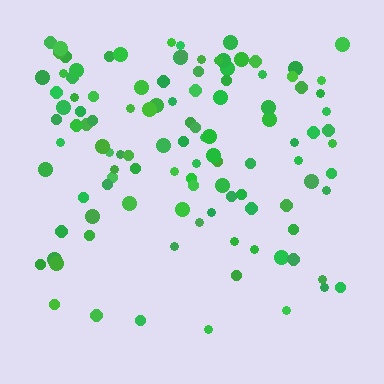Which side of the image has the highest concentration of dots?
The top.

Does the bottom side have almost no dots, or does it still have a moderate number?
Still a moderate number, just noticeably fewer than the top.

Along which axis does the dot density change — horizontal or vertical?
Vertical.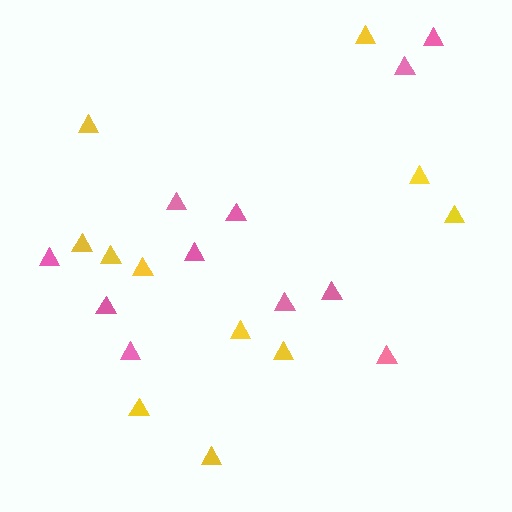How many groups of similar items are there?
There are 2 groups: one group of pink triangles (11) and one group of yellow triangles (11).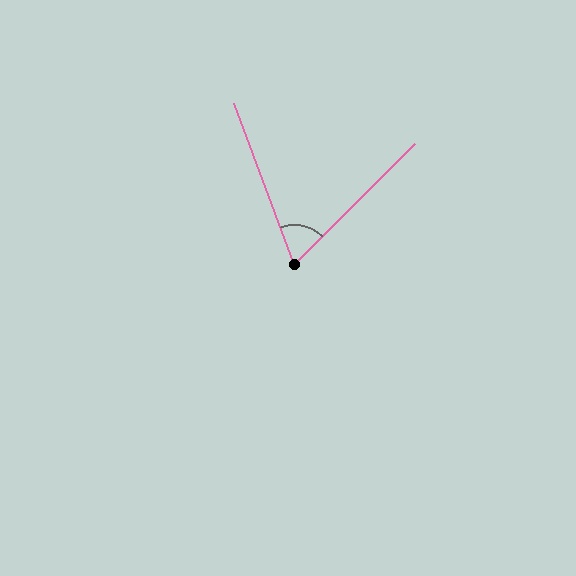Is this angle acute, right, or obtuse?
It is acute.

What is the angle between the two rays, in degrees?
Approximately 66 degrees.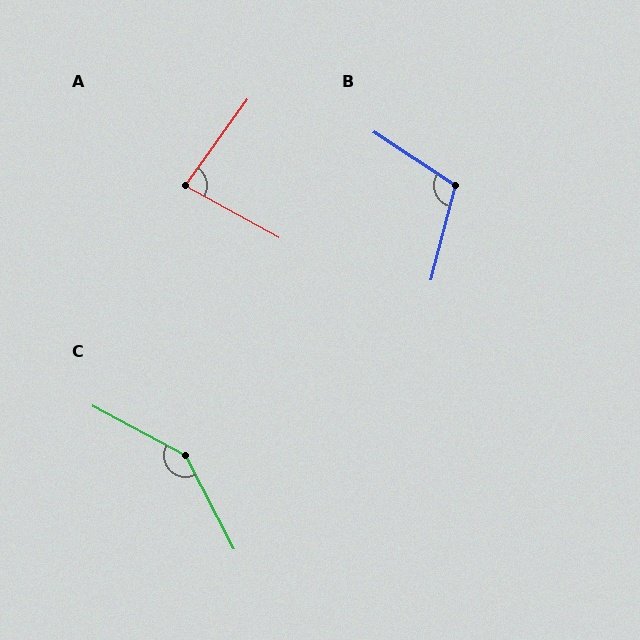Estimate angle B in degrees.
Approximately 109 degrees.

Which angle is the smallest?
A, at approximately 83 degrees.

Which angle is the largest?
C, at approximately 146 degrees.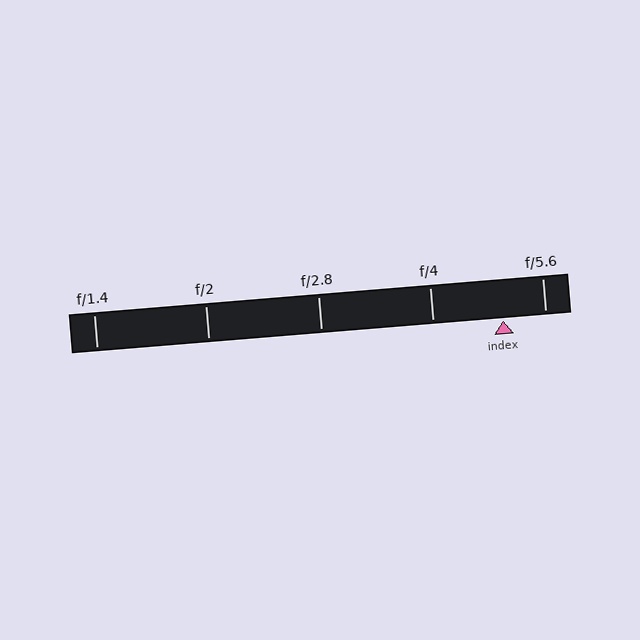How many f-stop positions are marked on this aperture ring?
There are 5 f-stop positions marked.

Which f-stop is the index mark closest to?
The index mark is closest to f/5.6.